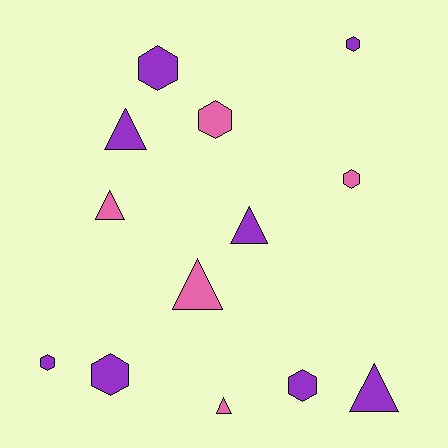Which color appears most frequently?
Purple, with 8 objects.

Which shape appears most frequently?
Hexagon, with 7 objects.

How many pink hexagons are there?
There are 2 pink hexagons.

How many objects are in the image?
There are 13 objects.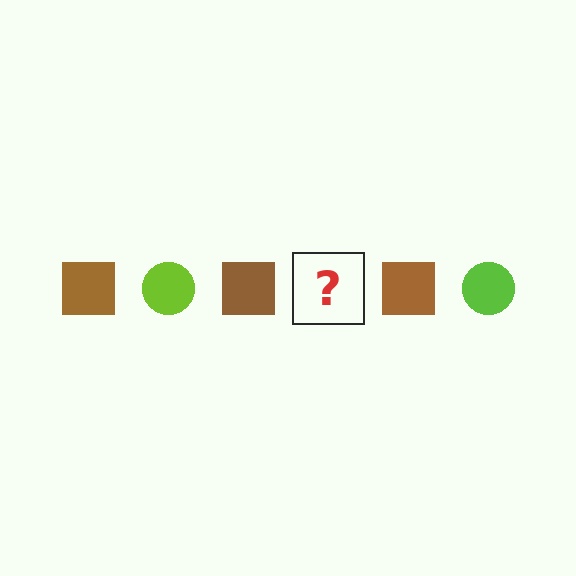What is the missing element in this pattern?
The missing element is a lime circle.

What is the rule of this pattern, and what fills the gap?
The rule is that the pattern alternates between brown square and lime circle. The gap should be filled with a lime circle.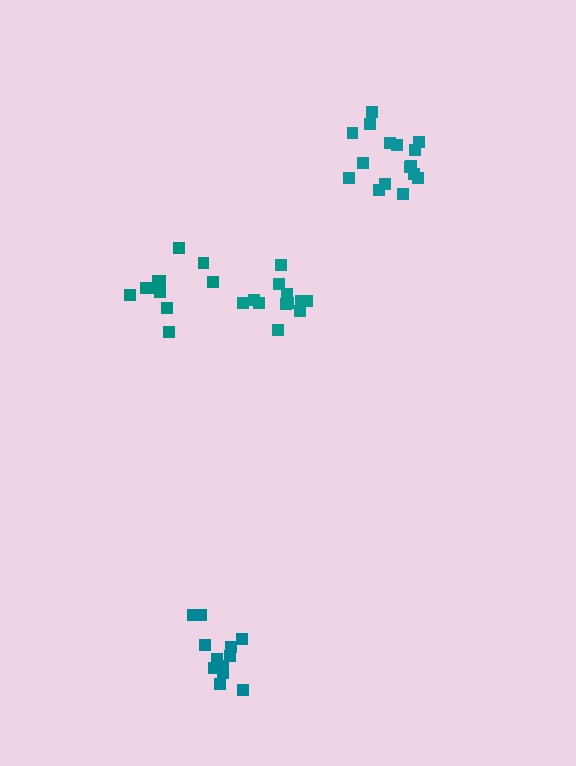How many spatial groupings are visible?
There are 4 spatial groupings.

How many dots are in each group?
Group 1: 12 dots, Group 2: 11 dots, Group 3: 16 dots, Group 4: 12 dots (51 total).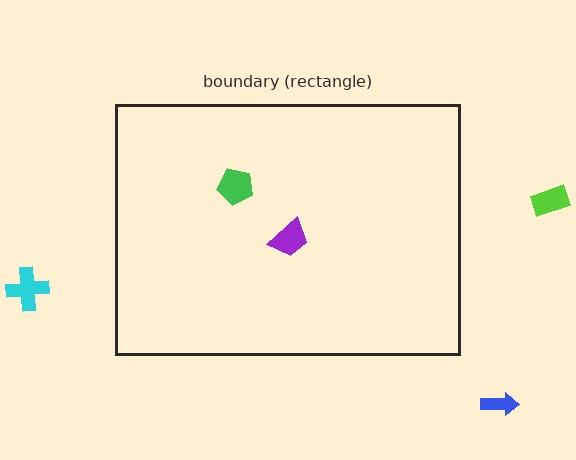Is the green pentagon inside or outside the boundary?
Inside.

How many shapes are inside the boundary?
2 inside, 3 outside.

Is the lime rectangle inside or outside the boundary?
Outside.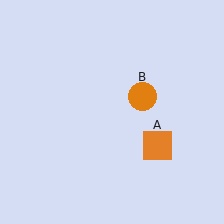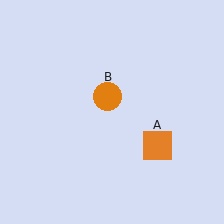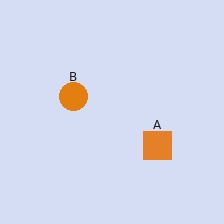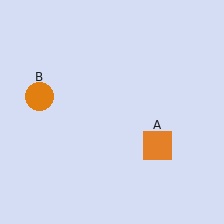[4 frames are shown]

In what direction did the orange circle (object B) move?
The orange circle (object B) moved left.